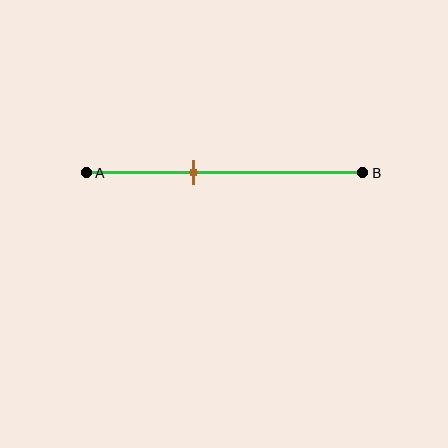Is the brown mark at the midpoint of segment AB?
No, the mark is at about 40% from A, not at the 50% midpoint.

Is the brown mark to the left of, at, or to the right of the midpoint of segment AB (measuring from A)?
The brown mark is to the left of the midpoint of segment AB.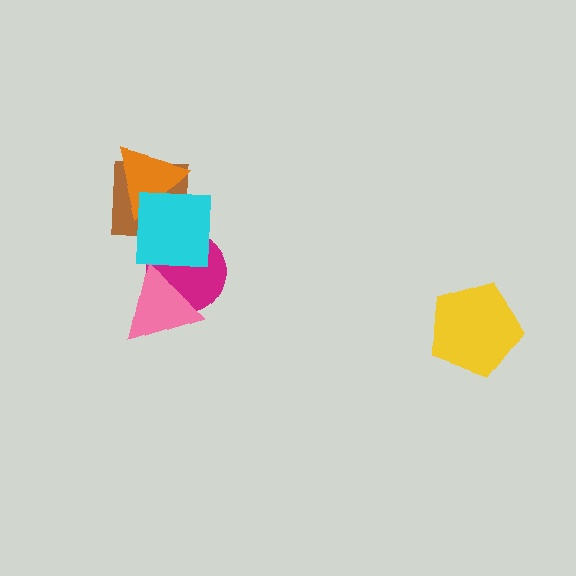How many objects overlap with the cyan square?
3 objects overlap with the cyan square.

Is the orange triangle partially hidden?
Yes, it is partially covered by another shape.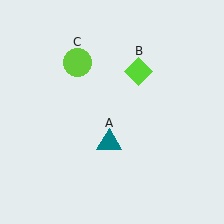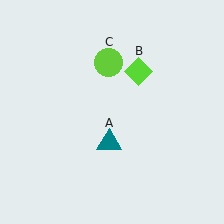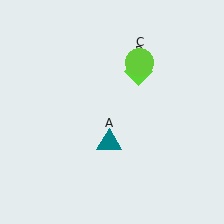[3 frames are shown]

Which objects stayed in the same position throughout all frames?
Teal triangle (object A) and lime diamond (object B) remained stationary.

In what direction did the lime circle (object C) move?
The lime circle (object C) moved right.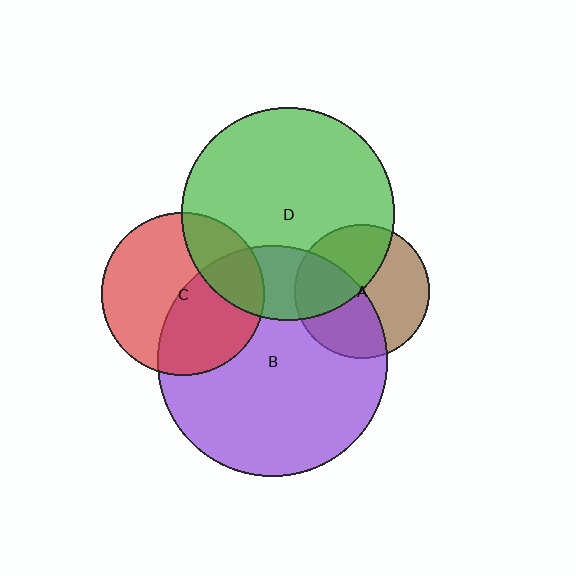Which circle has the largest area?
Circle B (purple).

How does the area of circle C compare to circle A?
Approximately 1.5 times.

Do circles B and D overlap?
Yes.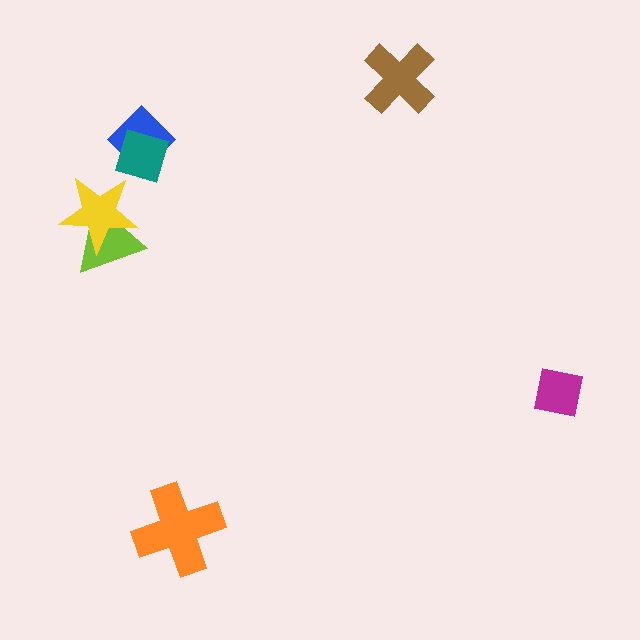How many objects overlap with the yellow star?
1 object overlaps with the yellow star.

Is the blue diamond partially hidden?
Yes, it is partially covered by another shape.